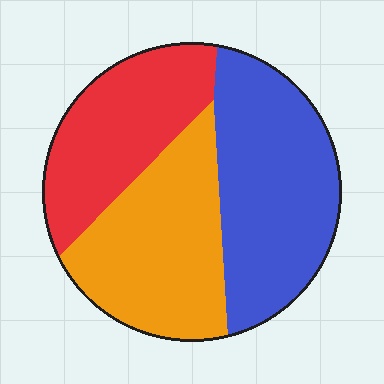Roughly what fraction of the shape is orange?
Orange covers 34% of the shape.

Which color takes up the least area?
Red, at roughly 30%.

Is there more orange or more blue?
Blue.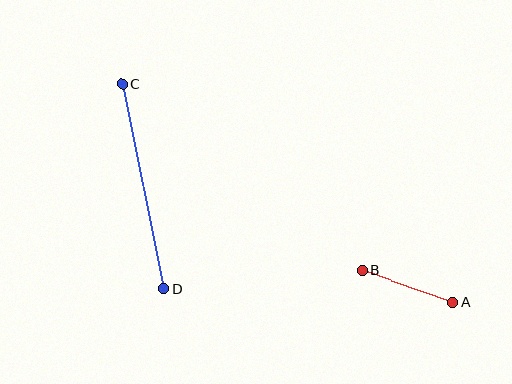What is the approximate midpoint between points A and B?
The midpoint is at approximately (407, 286) pixels.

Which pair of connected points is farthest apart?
Points C and D are farthest apart.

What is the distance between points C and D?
The distance is approximately 209 pixels.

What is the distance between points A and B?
The distance is approximately 96 pixels.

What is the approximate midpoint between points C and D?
The midpoint is at approximately (143, 186) pixels.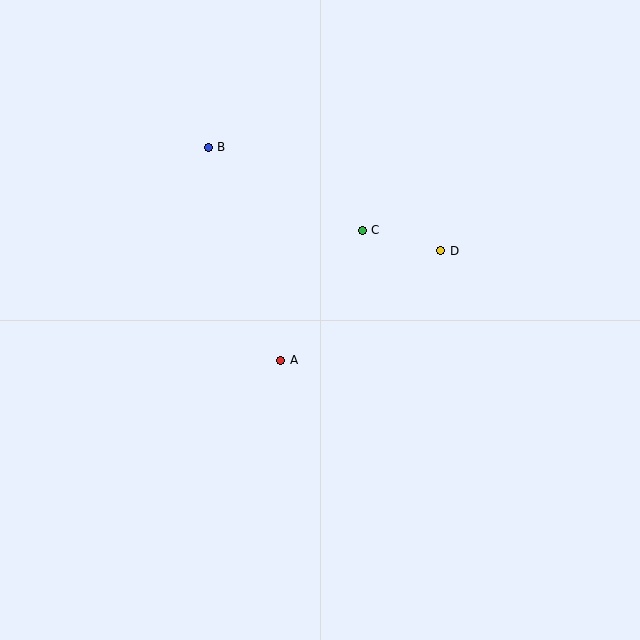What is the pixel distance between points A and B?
The distance between A and B is 225 pixels.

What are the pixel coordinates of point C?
Point C is at (362, 230).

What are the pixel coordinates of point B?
Point B is at (208, 147).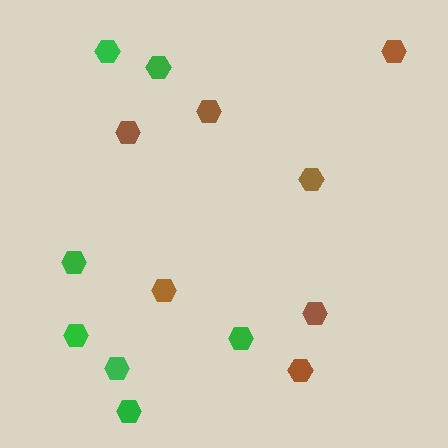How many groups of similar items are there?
There are 2 groups: one group of brown hexagons (7) and one group of green hexagons (7).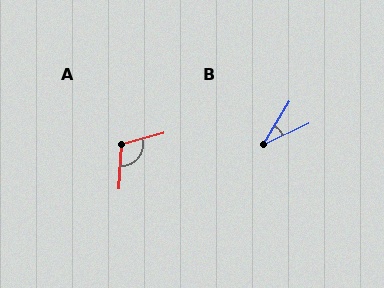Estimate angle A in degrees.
Approximately 109 degrees.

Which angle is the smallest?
B, at approximately 33 degrees.